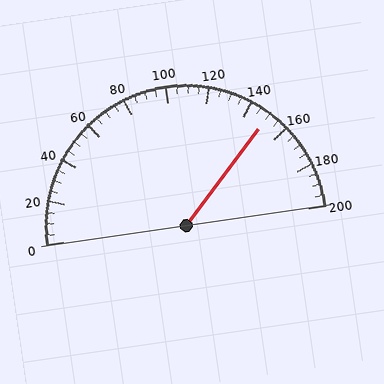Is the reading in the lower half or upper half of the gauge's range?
The reading is in the upper half of the range (0 to 200).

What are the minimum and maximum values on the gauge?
The gauge ranges from 0 to 200.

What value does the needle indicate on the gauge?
The needle indicates approximately 150.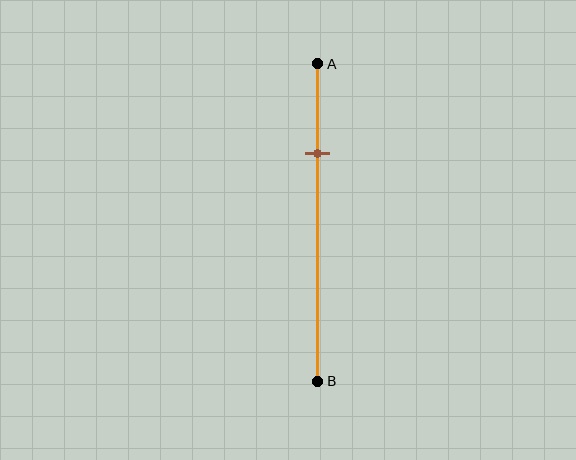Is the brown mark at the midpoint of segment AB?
No, the mark is at about 30% from A, not at the 50% midpoint.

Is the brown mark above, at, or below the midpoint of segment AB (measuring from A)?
The brown mark is above the midpoint of segment AB.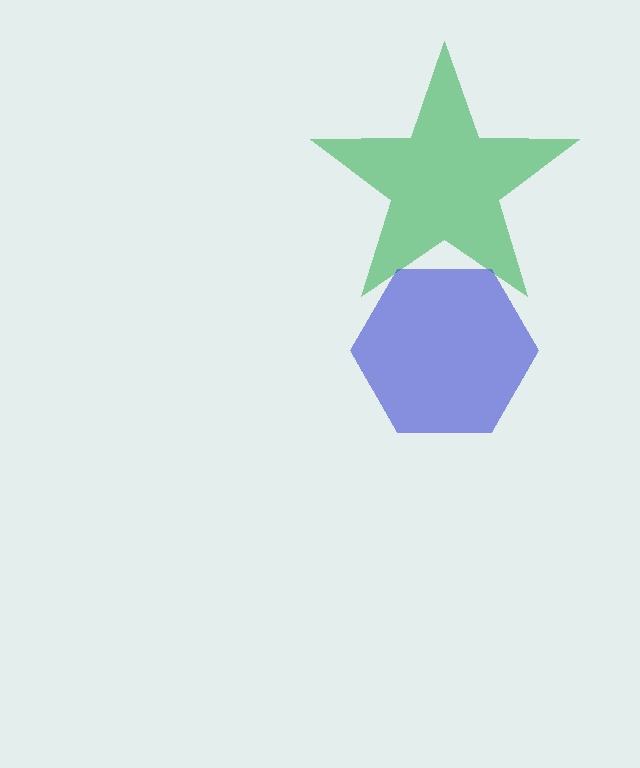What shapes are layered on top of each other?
The layered shapes are: a green star, a blue hexagon.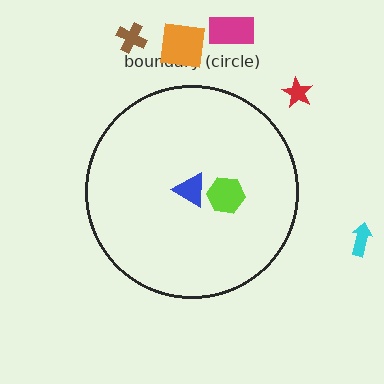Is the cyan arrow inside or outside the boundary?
Outside.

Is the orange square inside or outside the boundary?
Outside.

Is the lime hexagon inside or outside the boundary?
Inside.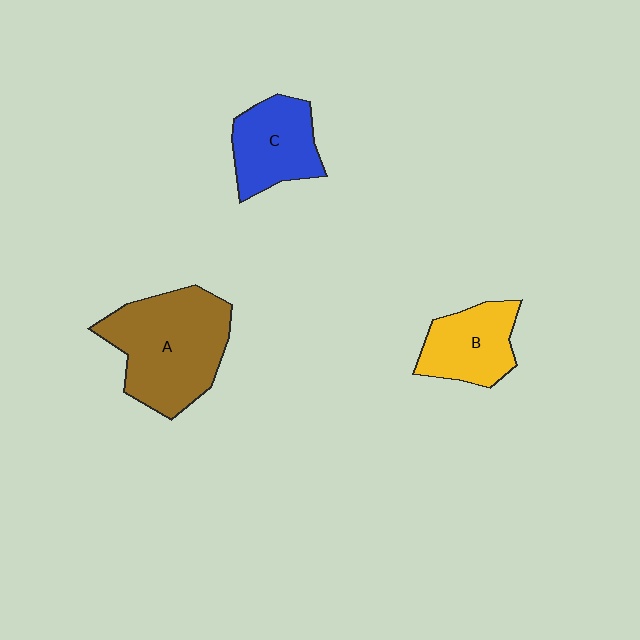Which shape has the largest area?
Shape A (brown).